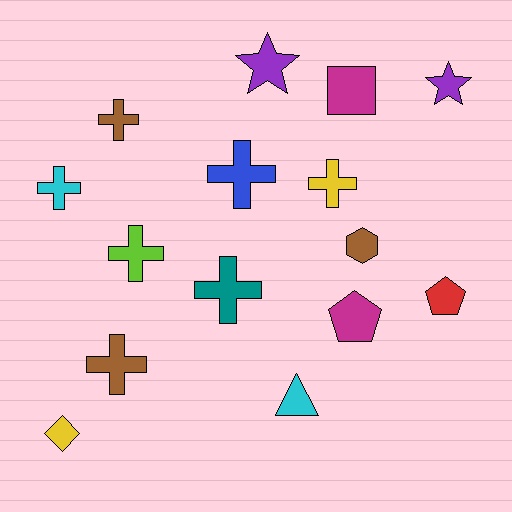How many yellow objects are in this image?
There are 2 yellow objects.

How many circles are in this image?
There are no circles.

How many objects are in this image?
There are 15 objects.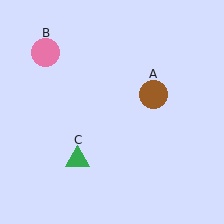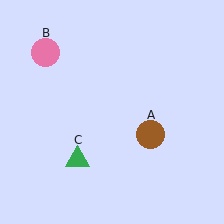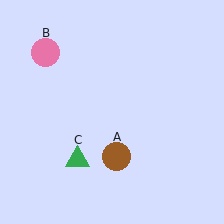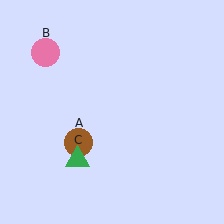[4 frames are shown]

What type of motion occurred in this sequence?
The brown circle (object A) rotated clockwise around the center of the scene.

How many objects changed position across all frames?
1 object changed position: brown circle (object A).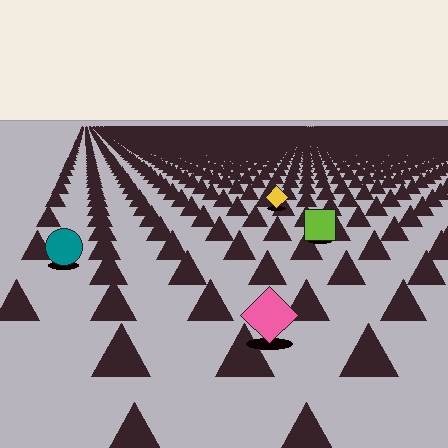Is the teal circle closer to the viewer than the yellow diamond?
Yes. The teal circle is closer — you can tell from the texture gradient: the ground texture is coarser near it.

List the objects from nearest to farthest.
From nearest to farthest: the pink diamond, the teal circle, the lime square, the yellow diamond.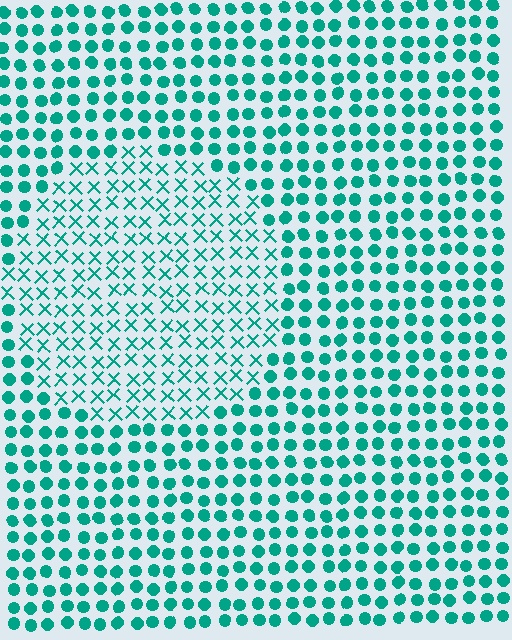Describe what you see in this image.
The image is filled with small teal elements arranged in a uniform grid. A circle-shaped region contains X marks, while the surrounding area contains circles. The boundary is defined purely by the change in element shape.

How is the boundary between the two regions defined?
The boundary is defined by a change in element shape: X marks inside vs. circles outside. All elements share the same color and spacing.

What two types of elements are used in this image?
The image uses X marks inside the circle region and circles outside it.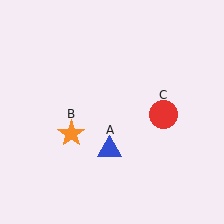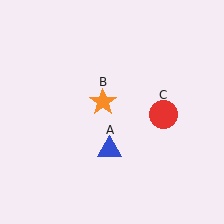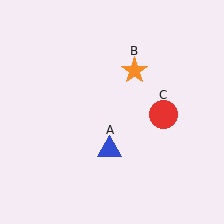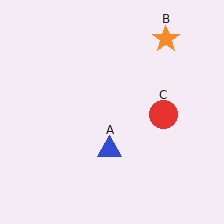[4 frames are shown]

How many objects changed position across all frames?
1 object changed position: orange star (object B).